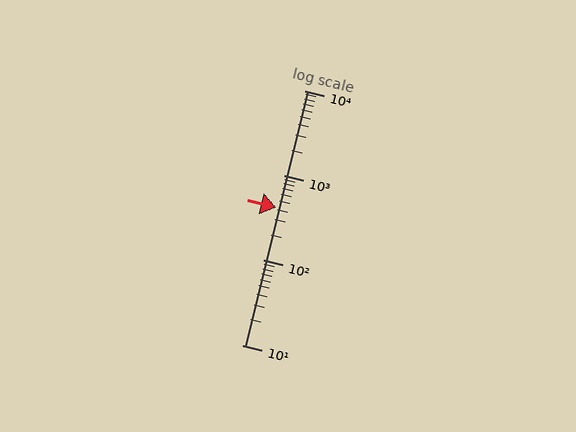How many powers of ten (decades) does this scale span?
The scale spans 3 decades, from 10 to 10000.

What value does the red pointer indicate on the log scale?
The pointer indicates approximately 420.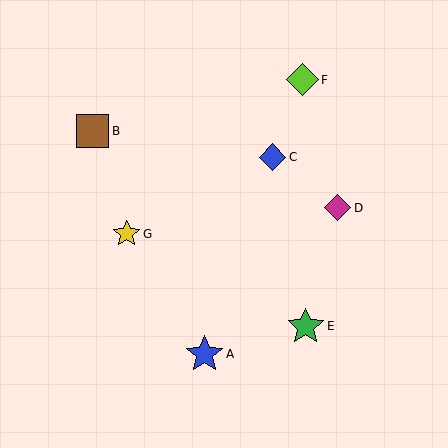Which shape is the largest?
The blue star (labeled A) is the largest.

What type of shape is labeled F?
Shape F is a lime diamond.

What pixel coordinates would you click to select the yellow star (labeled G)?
Click at (127, 234) to select the yellow star G.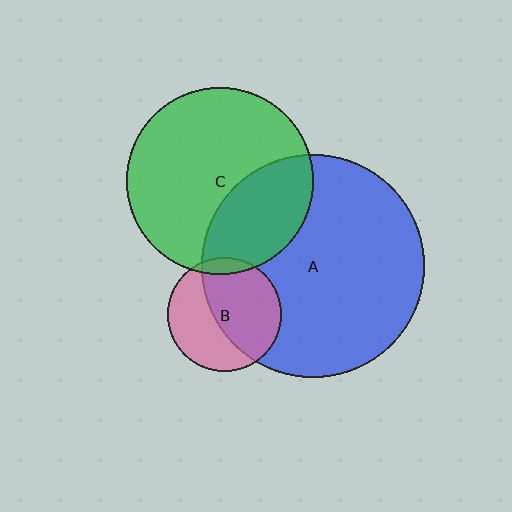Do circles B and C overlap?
Yes.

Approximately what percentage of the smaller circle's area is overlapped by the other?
Approximately 5%.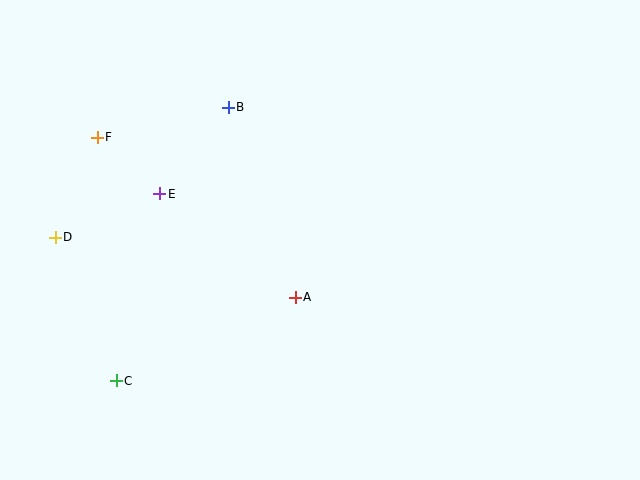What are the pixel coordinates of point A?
Point A is at (295, 297).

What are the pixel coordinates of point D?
Point D is at (55, 237).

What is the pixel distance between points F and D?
The distance between F and D is 109 pixels.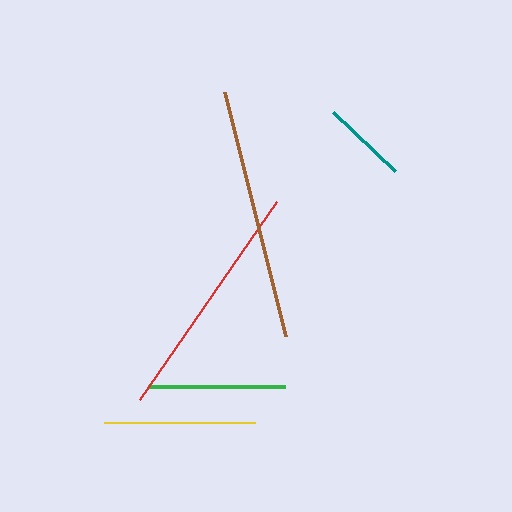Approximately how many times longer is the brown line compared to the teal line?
The brown line is approximately 2.9 times the length of the teal line.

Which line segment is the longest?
The brown line is the longest at approximately 251 pixels.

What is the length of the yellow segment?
The yellow segment is approximately 150 pixels long.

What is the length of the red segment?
The red segment is approximately 242 pixels long.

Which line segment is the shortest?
The teal line is the shortest at approximately 86 pixels.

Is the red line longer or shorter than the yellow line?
The red line is longer than the yellow line.